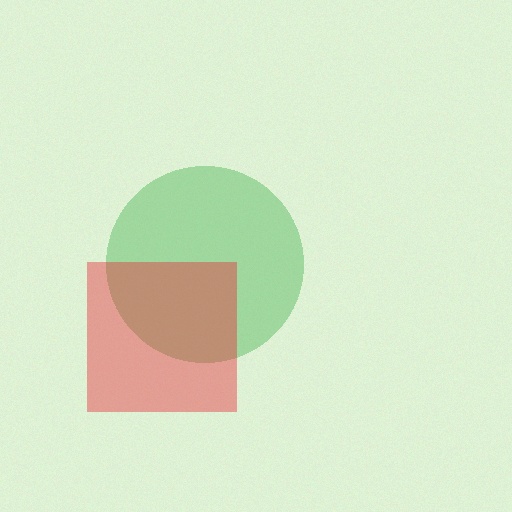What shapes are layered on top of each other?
The layered shapes are: a green circle, a red square.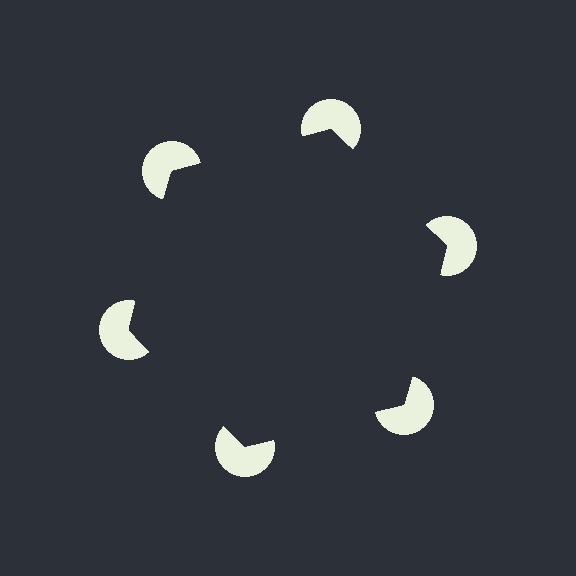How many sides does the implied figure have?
6 sides.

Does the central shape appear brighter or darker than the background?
It typically appears slightly darker than the background, even though no actual brightness change is drawn.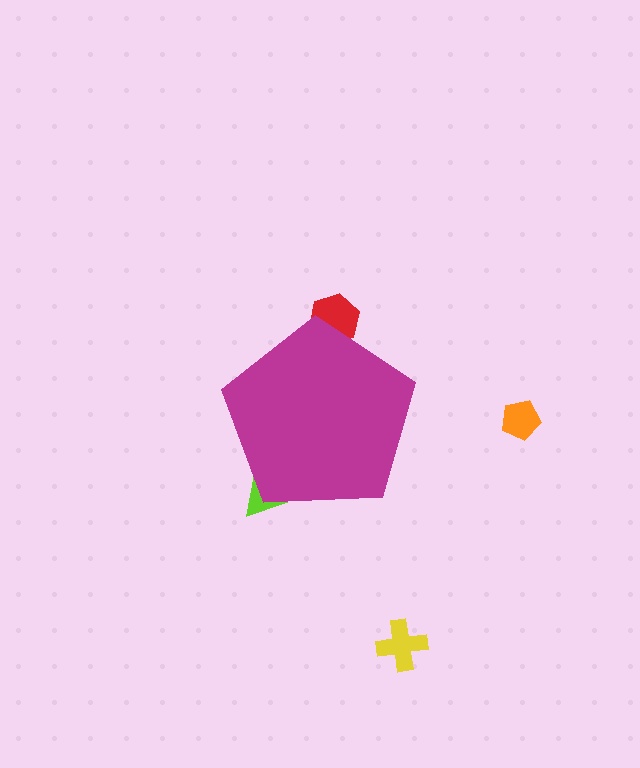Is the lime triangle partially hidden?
Yes, the lime triangle is partially hidden behind the magenta pentagon.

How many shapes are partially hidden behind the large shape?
2 shapes are partially hidden.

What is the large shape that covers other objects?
A magenta pentagon.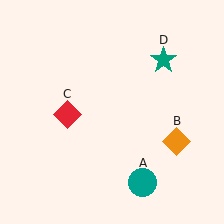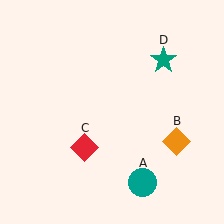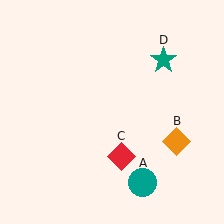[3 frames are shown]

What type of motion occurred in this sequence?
The red diamond (object C) rotated counterclockwise around the center of the scene.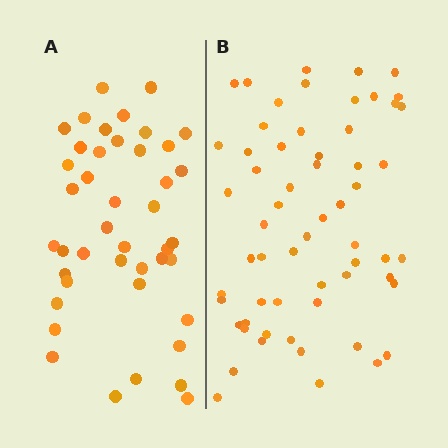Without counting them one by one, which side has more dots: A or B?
Region B (the right region) has more dots.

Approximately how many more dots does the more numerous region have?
Region B has approximately 15 more dots than region A.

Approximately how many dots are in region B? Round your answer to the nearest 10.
About 60 dots.